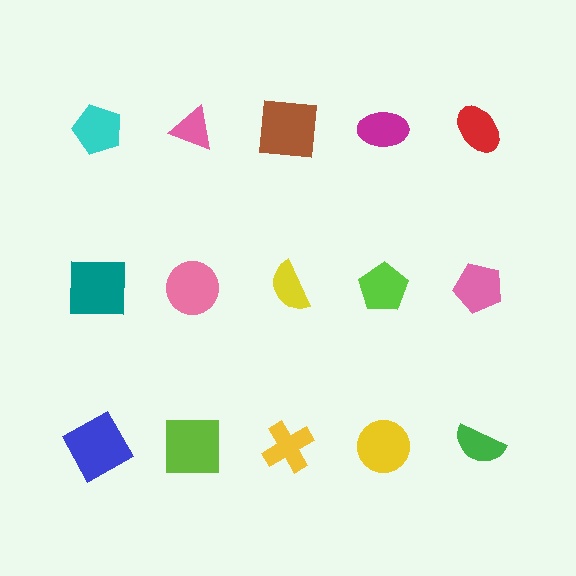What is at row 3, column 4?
A yellow circle.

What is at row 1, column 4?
A magenta ellipse.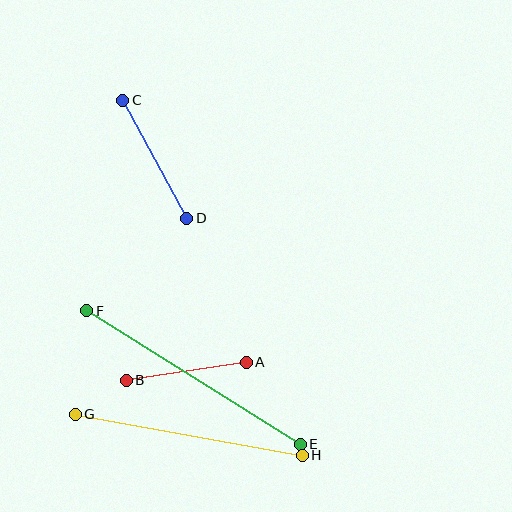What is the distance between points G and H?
The distance is approximately 231 pixels.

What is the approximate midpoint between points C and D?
The midpoint is at approximately (155, 159) pixels.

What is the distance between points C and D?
The distance is approximately 134 pixels.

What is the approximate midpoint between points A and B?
The midpoint is at approximately (186, 371) pixels.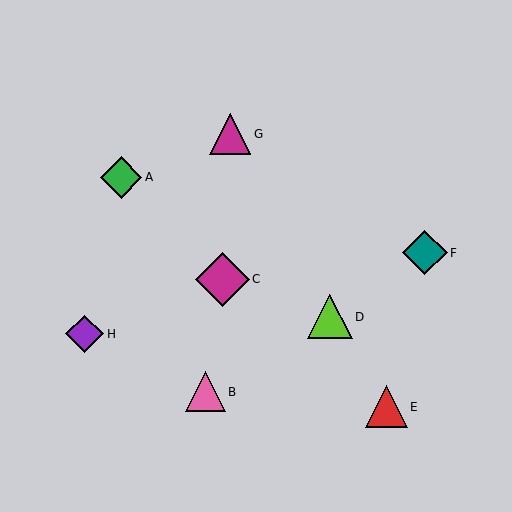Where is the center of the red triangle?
The center of the red triangle is at (386, 407).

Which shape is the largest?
The magenta diamond (labeled C) is the largest.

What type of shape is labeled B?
Shape B is a pink triangle.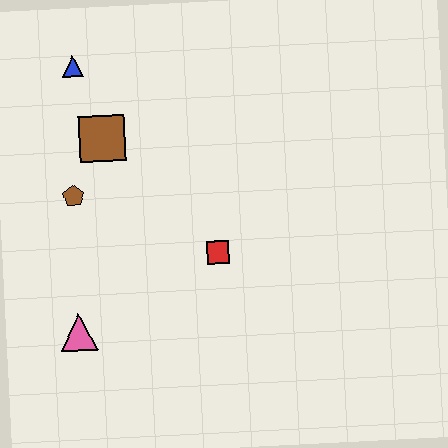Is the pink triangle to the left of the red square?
Yes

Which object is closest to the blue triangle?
The brown square is closest to the blue triangle.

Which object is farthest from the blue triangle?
The pink triangle is farthest from the blue triangle.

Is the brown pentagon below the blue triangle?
Yes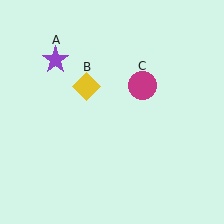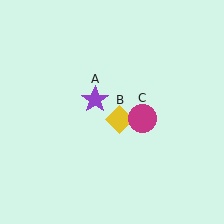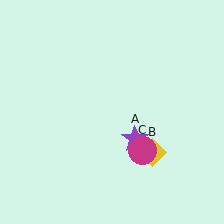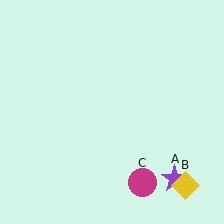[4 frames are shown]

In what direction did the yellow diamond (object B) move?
The yellow diamond (object B) moved down and to the right.